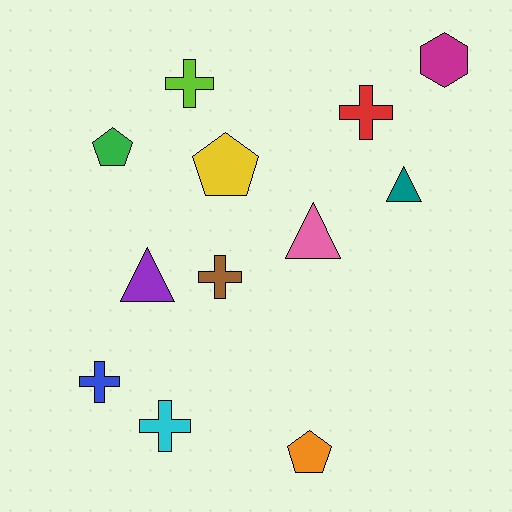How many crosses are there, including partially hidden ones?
There are 5 crosses.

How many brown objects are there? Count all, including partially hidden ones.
There is 1 brown object.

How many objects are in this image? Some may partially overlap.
There are 12 objects.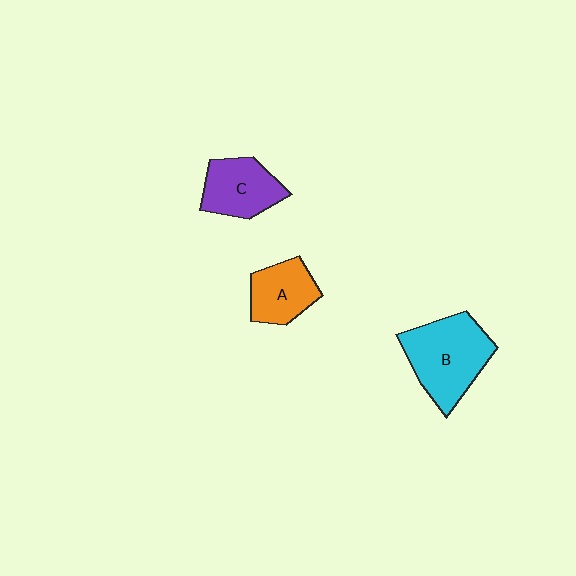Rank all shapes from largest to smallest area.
From largest to smallest: B (cyan), C (purple), A (orange).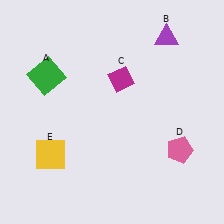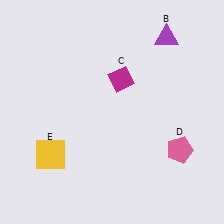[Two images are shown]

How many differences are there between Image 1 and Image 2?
There is 1 difference between the two images.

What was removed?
The green square (A) was removed in Image 2.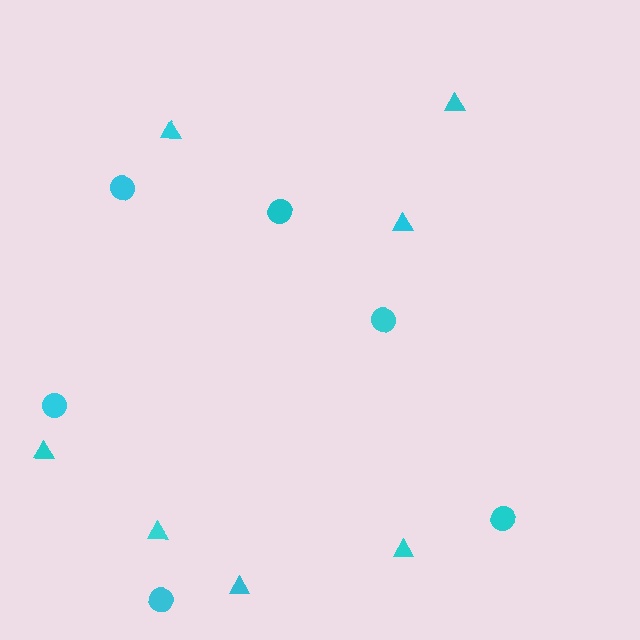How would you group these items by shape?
There are 2 groups: one group of triangles (7) and one group of circles (6).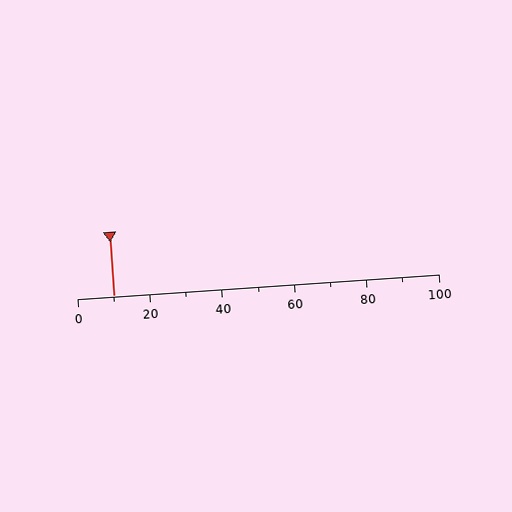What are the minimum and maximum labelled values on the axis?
The axis runs from 0 to 100.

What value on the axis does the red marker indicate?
The marker indicates approximately 10.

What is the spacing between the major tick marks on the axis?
The major ticks are spaced 20 apart.